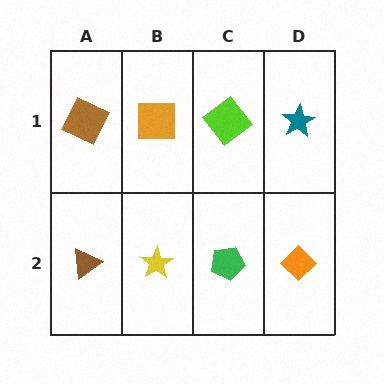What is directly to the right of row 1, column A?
An orange square.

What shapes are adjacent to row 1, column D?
An orange diamond (row 2, column D), a lime diamond (row 1, column C).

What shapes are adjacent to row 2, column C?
A lime diamond (row 1, column C), a yellow star (row 2, column B), an orange diamond (row 2, column D).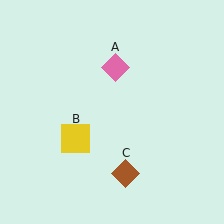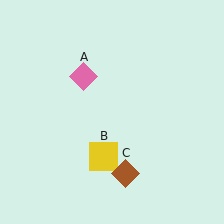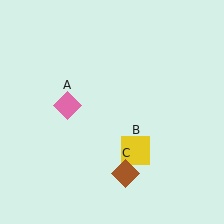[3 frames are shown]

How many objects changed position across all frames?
2 objects changed position: pink diamond (object A), yellow square (object B).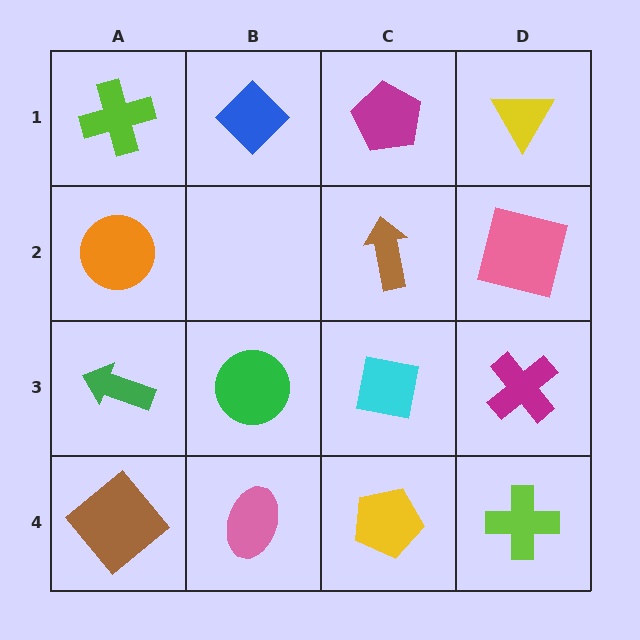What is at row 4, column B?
A pink ellipse.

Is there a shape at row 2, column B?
No, that cell is empty.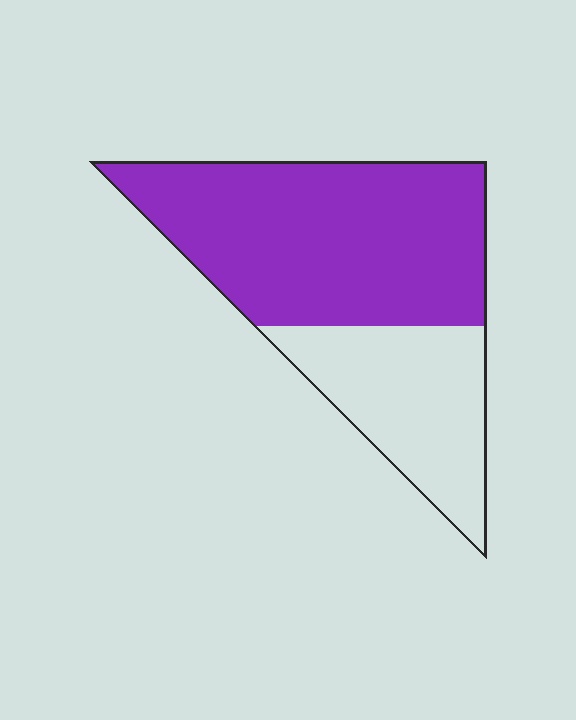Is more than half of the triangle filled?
Yes.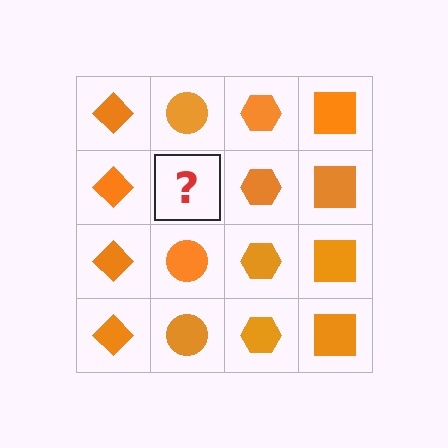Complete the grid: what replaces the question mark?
The question mark should be replaced with an orange circle.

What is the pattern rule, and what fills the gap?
The rule is that each column has a consistent shape. The gap should be filled with an orange circle.